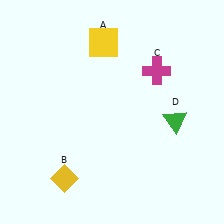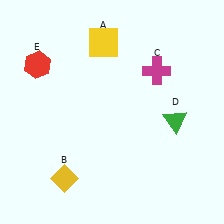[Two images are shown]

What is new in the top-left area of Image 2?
A red hexagon (E) was added in the top-left area of Image 2.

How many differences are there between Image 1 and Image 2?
There is 1 difference between the two images.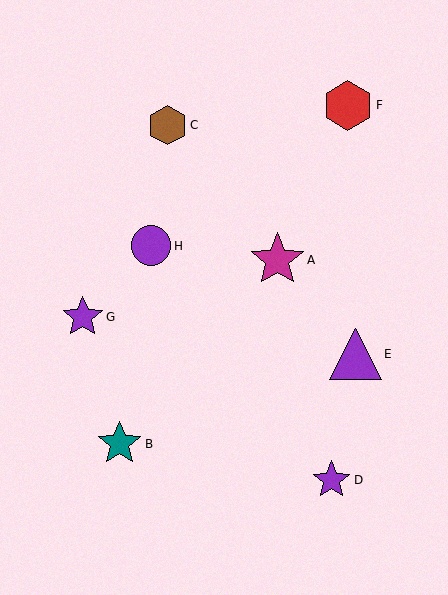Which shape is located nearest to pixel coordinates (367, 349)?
The purple triangle (labeled E) at (355, 354) is nearest to that location.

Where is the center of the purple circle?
The center of the purple circle is at (151, 246).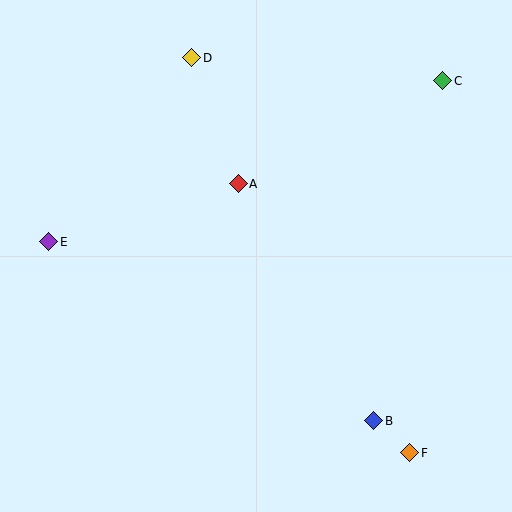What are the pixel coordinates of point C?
Point C is at (443, 81).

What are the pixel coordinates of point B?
Point B is at (374, 421).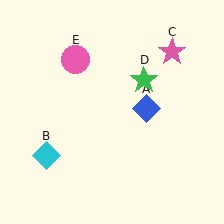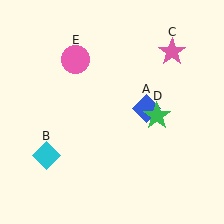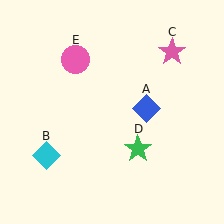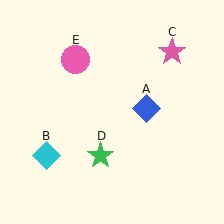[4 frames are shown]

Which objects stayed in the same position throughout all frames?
Blue diamond (object A) and cyan diamond (object B) and pink star (object C) and pink circle (object E) remained stationary.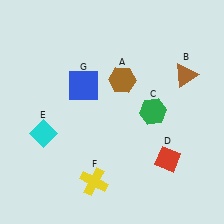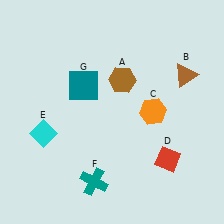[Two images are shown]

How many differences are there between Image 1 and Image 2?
There are 3 differences between the two images.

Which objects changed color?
C changed from green to orange. F changed from yellow to teal. G changed from blue to teal.